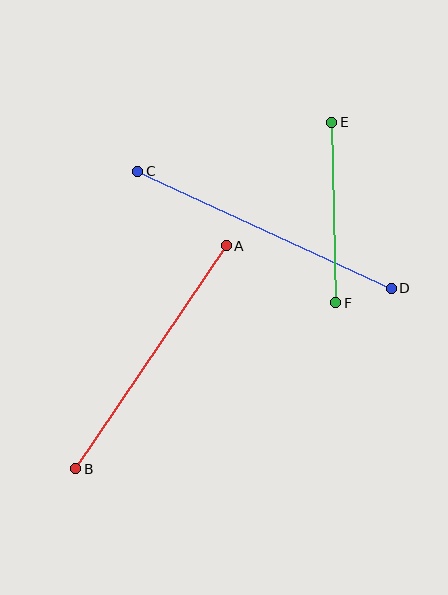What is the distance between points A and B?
The distance is approximately 269 pixels.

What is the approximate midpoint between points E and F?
The midpoint is at approximately (334, 212) pixels.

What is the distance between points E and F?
The distance is approximately 180 pixels.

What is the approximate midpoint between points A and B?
The midpoint is at approximately (151, 357) pixels.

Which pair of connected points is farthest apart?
Points C and D are farthest apart.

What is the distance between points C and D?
The distance is approximately 279 pixels.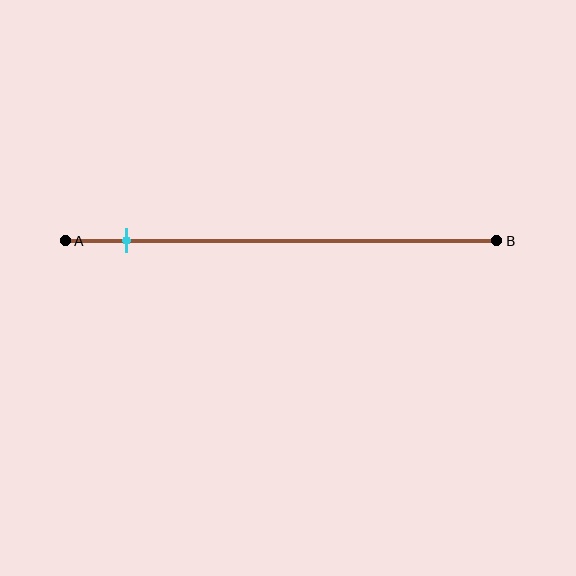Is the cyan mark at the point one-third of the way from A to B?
No, the mark is at about 15% from A, not at the 33% one-third point.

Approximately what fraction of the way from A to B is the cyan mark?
The cyan mark is approximately 15% of the way from A to B.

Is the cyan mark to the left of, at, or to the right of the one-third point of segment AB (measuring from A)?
The cyan mark is to the left of the one-third point of segment AB.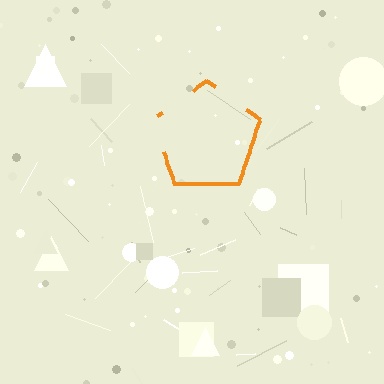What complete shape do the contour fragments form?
The contour fragments form a pentagon.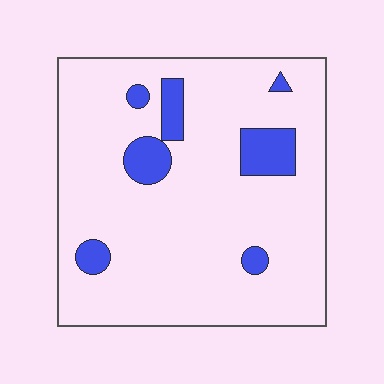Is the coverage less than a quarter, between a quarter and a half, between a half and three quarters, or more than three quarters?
Less than a quarter.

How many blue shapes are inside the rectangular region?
7.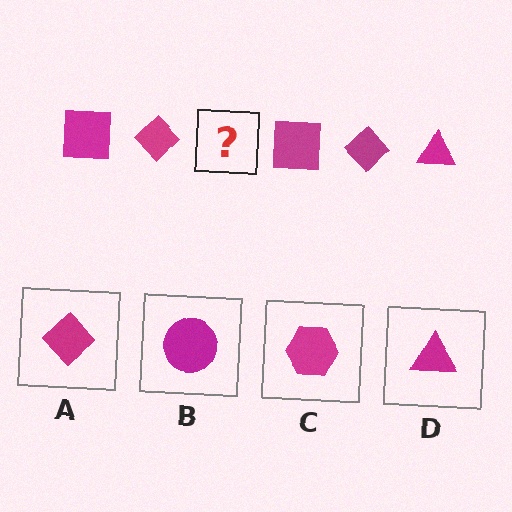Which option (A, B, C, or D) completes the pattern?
D.